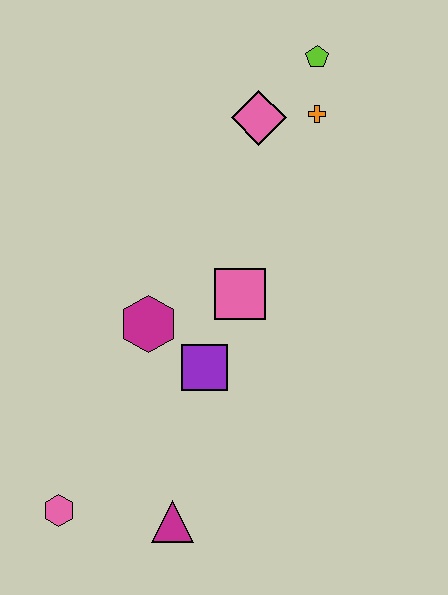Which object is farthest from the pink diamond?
The pink hexagon is farthest from the pink diamond.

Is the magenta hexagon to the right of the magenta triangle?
No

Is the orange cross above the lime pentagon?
No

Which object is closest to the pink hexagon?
The magenta triangle is closest to the pink hexagon.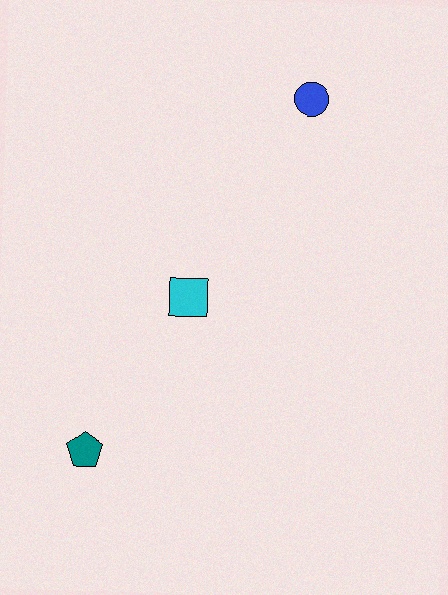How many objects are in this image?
There are 3 objects.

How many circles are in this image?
There is 1 circle.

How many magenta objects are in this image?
There are no magenta objects.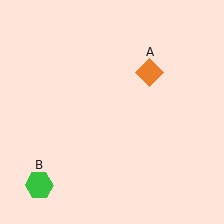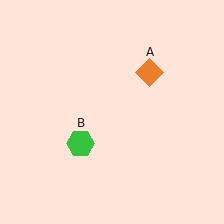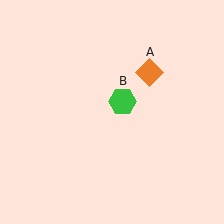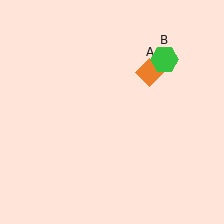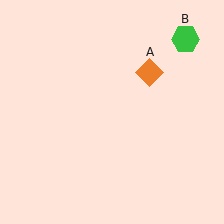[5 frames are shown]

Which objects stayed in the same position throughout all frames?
Orange diamond (object A) remained stationary.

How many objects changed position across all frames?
1 object changed position: green hexagon (object B).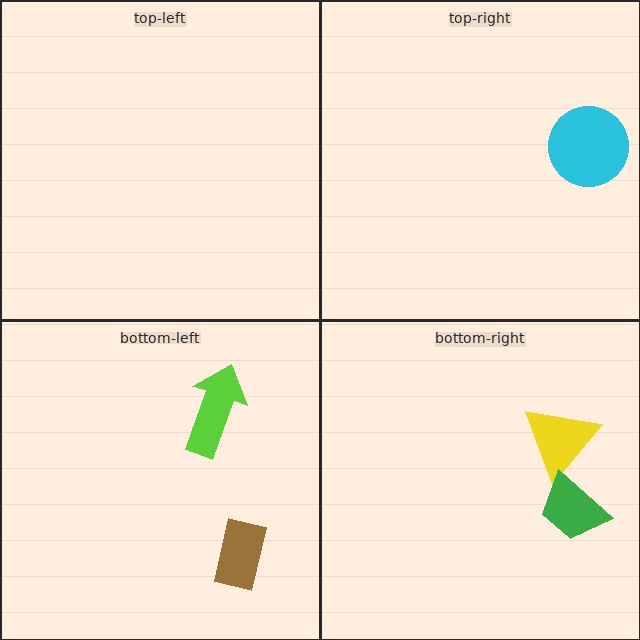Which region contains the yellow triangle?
The bottom-right region.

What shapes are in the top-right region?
The cyan circle.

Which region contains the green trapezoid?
The bottom-right region.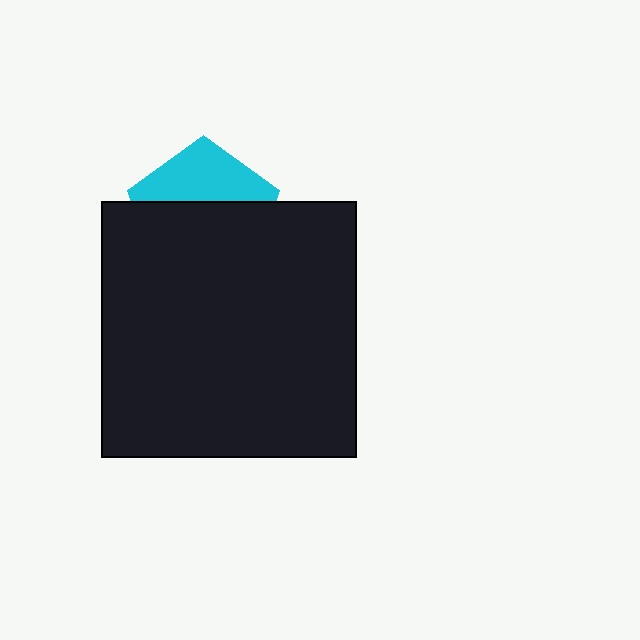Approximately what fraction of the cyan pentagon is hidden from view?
Roughly 62% of the cyan pentagon is hidden behind the black square.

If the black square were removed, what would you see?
You would see the complete cyan pentagon.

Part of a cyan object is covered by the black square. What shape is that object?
It is a pentagon.